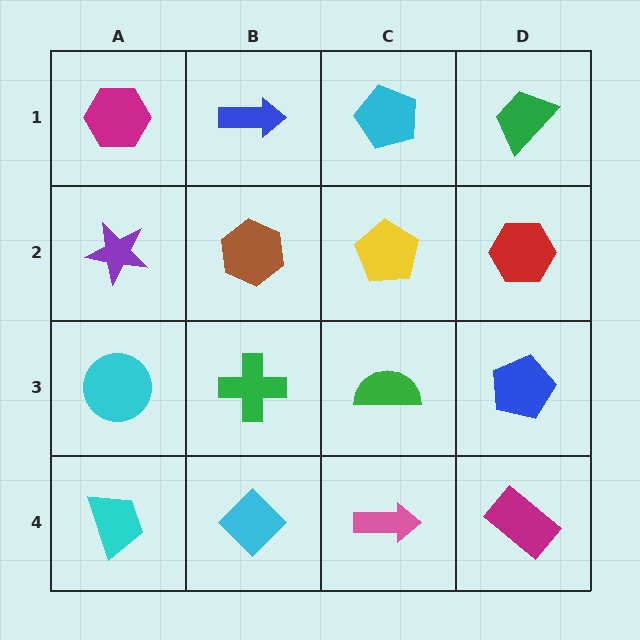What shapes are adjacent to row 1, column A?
A purple star (row 2, column A), a blue arrow (row 1, column B).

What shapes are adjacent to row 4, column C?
A green semicircle (row 3, column C), a cyan diamond (row 4, column B), a magenta rectangle (row 4, column D).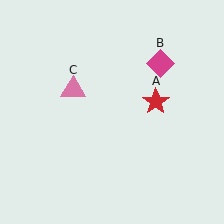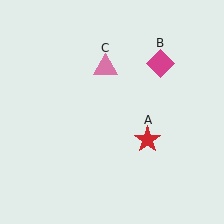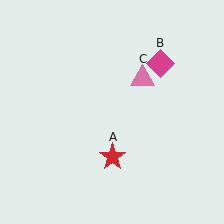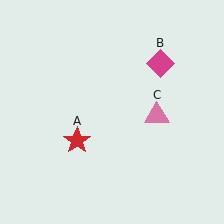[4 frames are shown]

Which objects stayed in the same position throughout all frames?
Magenta diamond (object B) remained stationary.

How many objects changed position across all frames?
2 objects changed position: red star (object A), pink triangle (object C).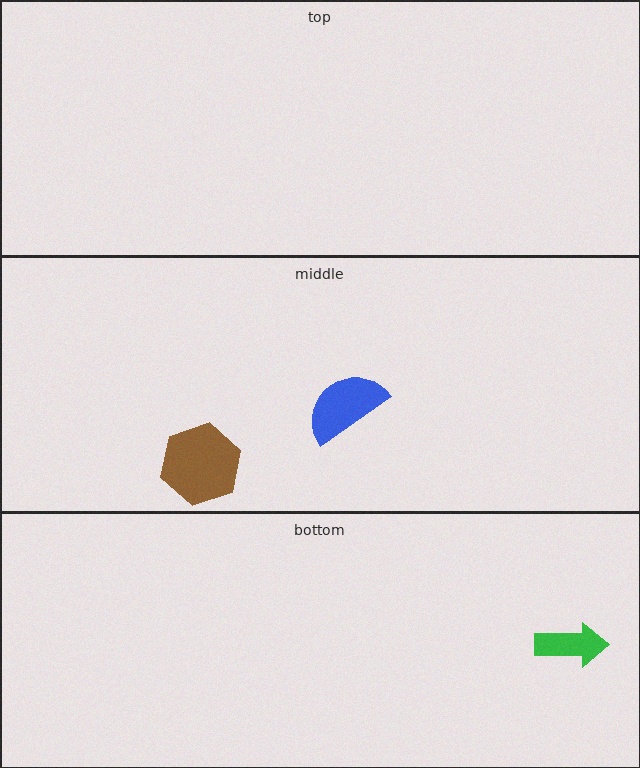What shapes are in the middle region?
The brown hexagon, the blue semicircle.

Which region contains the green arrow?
The bottom region.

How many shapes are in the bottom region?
1.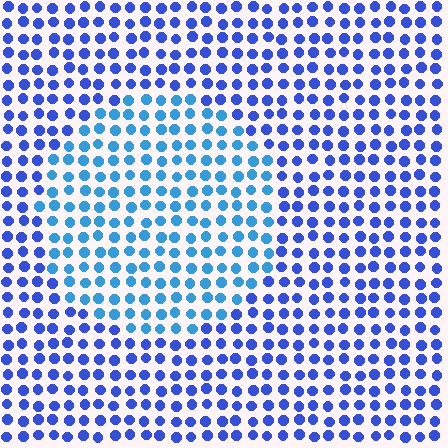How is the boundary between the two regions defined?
The boundary is defined purely by a slight shift in hue (about 28 degrees). Spacing, size, and orientation are identical on both sides.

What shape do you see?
I see a circle.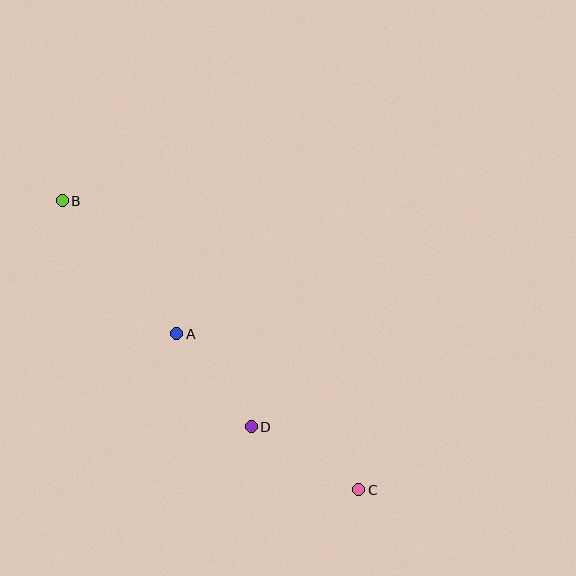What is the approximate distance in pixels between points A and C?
The distance between A and C is approximately 240 pixels.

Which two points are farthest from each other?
Points B and C are farthest from each other.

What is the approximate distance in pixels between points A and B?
The distance between A and B is approximately 176 pixels.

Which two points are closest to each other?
Points A and D are closest to each other.